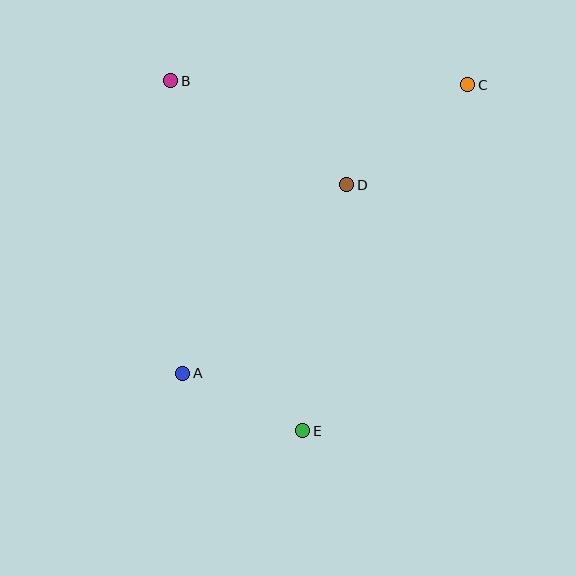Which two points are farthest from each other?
Points A and C are farthest from each other.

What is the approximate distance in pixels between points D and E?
The distance between D and E is approximately 250 pixels.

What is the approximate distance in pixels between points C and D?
The distance between C and D is approximately 157 pixels.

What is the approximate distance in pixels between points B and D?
The distance between B and D is approximately 204 pixels.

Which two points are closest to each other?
Points A and E are closest to each other.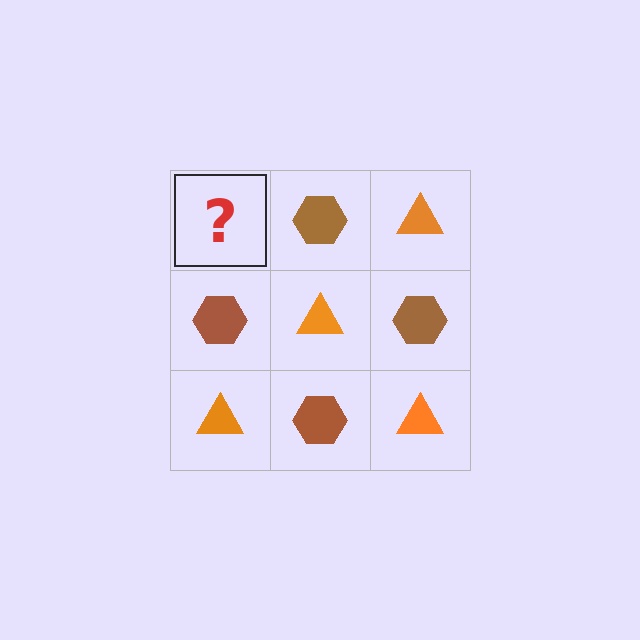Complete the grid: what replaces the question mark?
The question mark should be replaced with an orange triangle.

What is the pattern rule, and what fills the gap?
The rule is that it alternates orange triangle and brown hexagon in a checkerboard pattern. The gap should be filled with an orange triangle.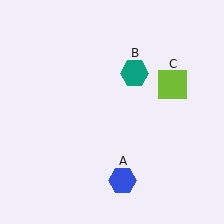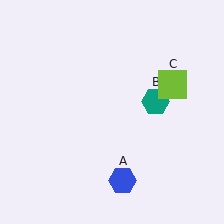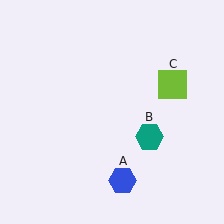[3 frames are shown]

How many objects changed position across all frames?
1 object changed position: teal hexagon (object B).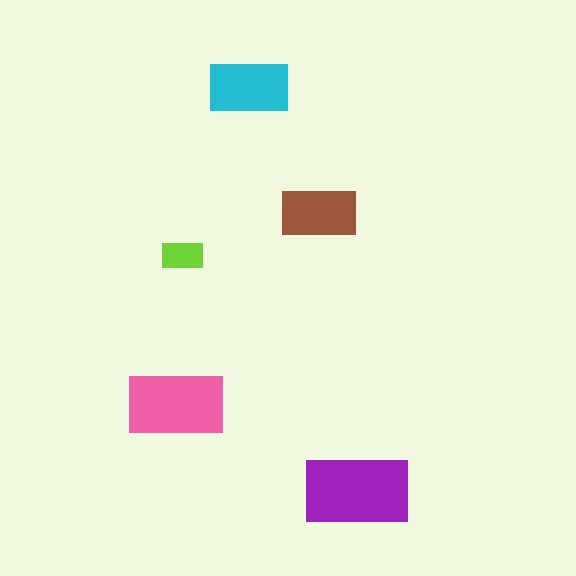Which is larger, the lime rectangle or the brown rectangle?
The brown one.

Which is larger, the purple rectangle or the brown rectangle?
The purple one.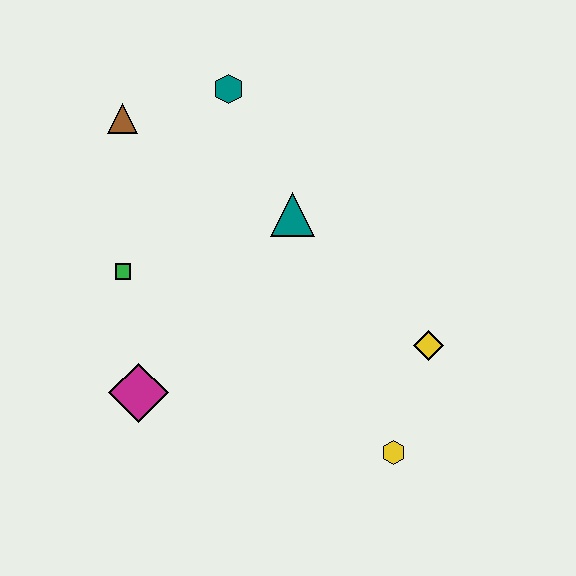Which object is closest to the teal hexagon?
The brown triangle is closest to the teal hexagon.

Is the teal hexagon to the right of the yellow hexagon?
No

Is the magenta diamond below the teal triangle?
Yes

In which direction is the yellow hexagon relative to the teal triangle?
The yellow hexagon is below the teal triangle.